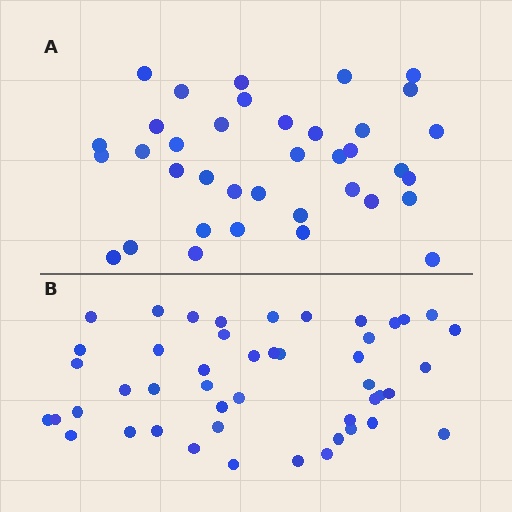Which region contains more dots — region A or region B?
Region B (the bottom region) has more dots.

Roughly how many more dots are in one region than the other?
Region B has roughly 10 or so more dots than region A.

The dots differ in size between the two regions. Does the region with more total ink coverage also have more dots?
No. Region A has more total ink coverage because its dots are larger, but region B actually contains more individual dots. Total area can be misleading — the number of items is what matters here.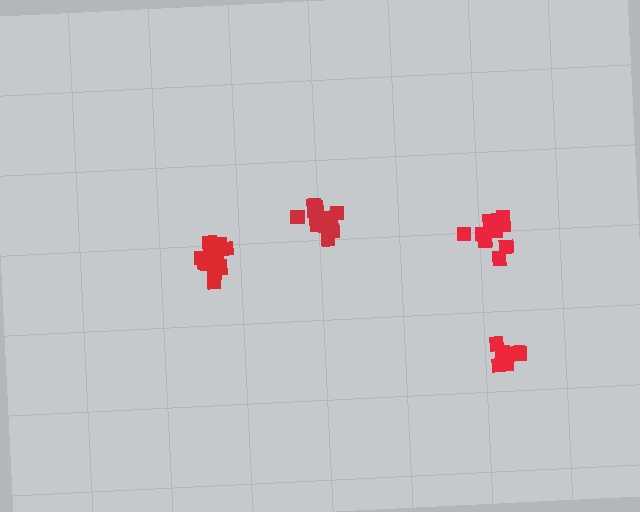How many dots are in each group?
Group 1: 12 dots, Group 2: 12 dots, Group 3: 7 dots, Group 4: 9 dots (40 total).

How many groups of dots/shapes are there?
There are 4 groups.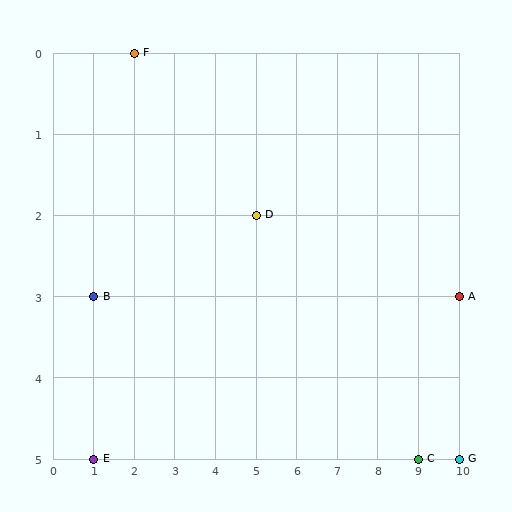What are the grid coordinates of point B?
Point B is at grid coordinates (1, 3).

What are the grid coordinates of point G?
Point G is at grid coordinates (10, 5).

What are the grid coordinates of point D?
Point D is at grid coordinates (5, 2).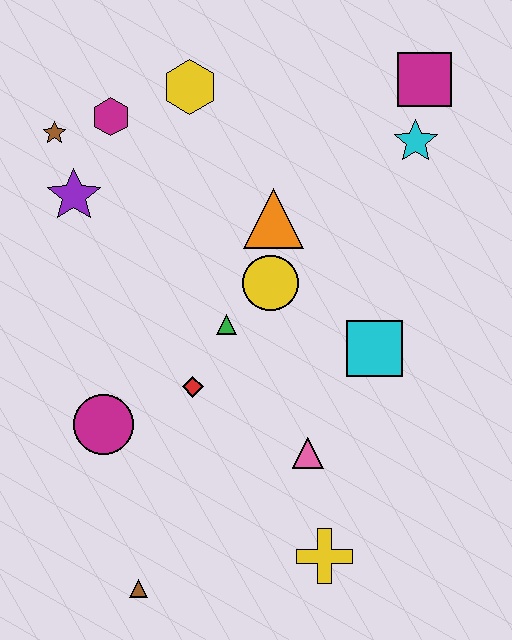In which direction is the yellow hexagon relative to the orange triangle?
The yellow hexagon is above the orange triangle.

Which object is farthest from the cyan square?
The brown star is farthest from the cyan square.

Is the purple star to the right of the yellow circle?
No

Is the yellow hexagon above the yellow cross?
Yes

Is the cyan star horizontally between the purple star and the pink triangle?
No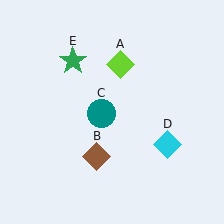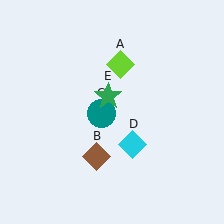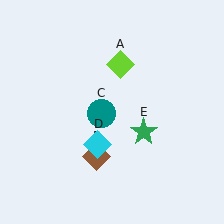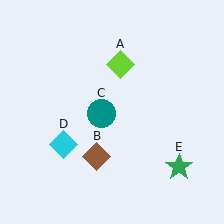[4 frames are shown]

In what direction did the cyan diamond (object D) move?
The cyan diamond (object D) moved left.